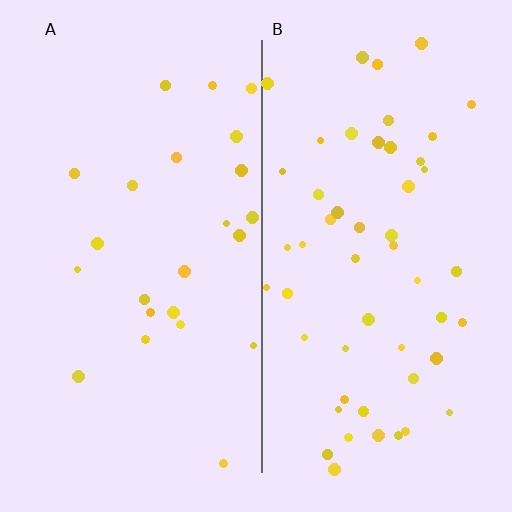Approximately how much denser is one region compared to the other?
Approximately 2.3× — region B over region A.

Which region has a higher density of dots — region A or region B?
B (the right).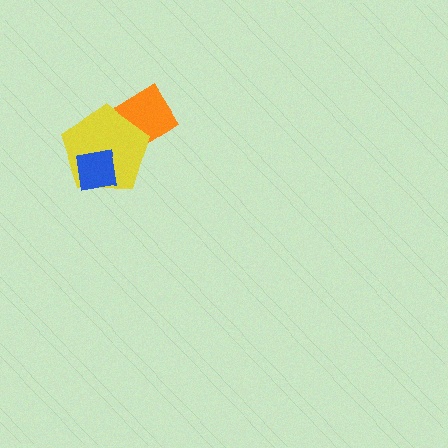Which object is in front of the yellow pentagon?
The blue square is in front of the yellow pentagon.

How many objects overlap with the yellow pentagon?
2 objects overlap with the yellow pentagon.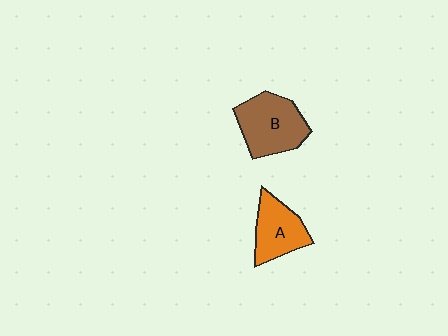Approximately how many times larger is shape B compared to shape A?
Approximately 1.3 times.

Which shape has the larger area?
Shape B (brown).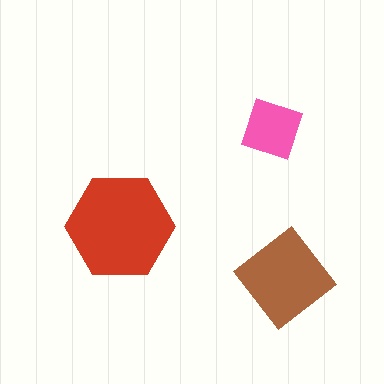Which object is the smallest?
The pink diamond.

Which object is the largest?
The red hexagon.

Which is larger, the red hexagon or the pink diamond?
The red hexagon.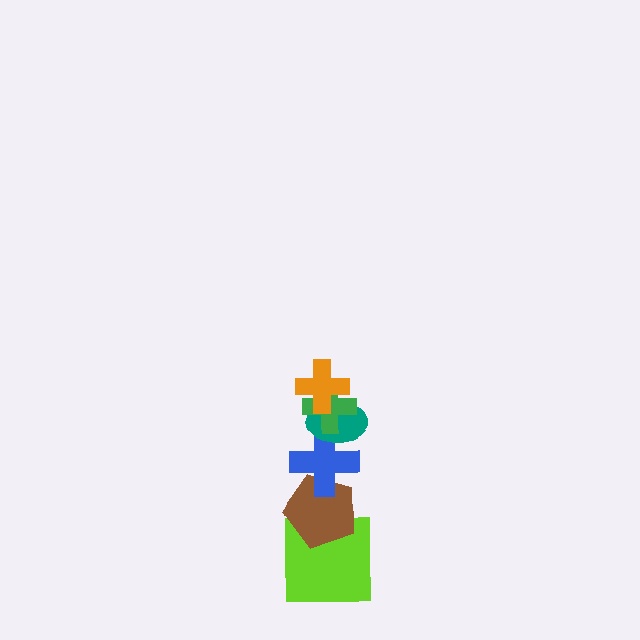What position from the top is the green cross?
The green cross is 2nd from the top.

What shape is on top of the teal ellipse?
The green cross is on top of the teal ellipse.